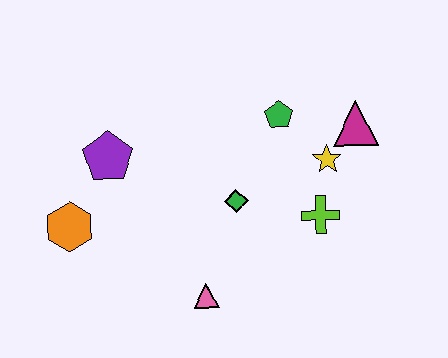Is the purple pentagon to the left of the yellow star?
Yes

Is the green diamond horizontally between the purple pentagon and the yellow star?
Yes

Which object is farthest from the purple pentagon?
The magenta triangle is farthest from the purple pentagon.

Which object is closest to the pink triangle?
The green diamond is closest to the pink triangle.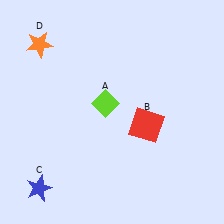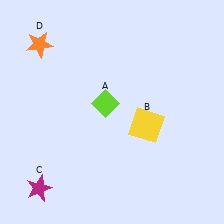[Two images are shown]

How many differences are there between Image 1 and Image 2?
There are 2 differences between the two images.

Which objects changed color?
B changed from red to yellow. C changed from blue to magenta.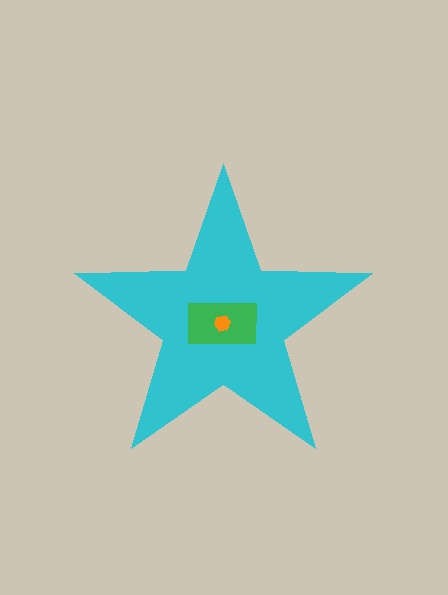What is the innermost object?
The orange hexagon.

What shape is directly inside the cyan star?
The green rectangle.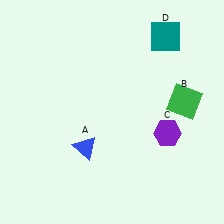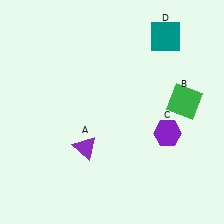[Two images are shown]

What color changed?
The triangle (A) changed from blue in Image 1 to purple in Image 2.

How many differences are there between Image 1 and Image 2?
There is 1 difference between the two images.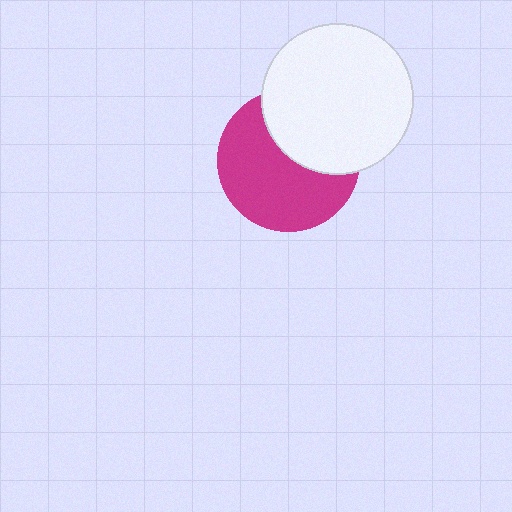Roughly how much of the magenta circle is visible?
About half of it is visible (roughly 62%).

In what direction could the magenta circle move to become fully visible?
The magenta circle could move toward the lower-left. That would shift it out from behind the white circle entirely.